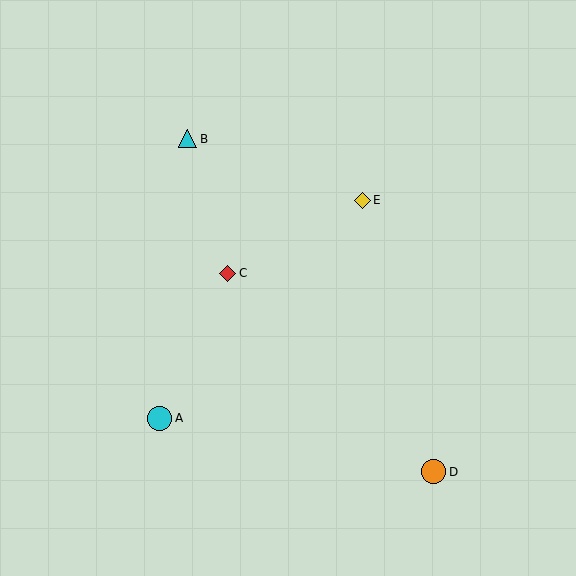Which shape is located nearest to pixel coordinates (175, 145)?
The cyan triangle (labeled B) at (188, 139) is nearest to that location.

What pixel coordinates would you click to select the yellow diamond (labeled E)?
Click at (362, 200) to select the yellow diamond E.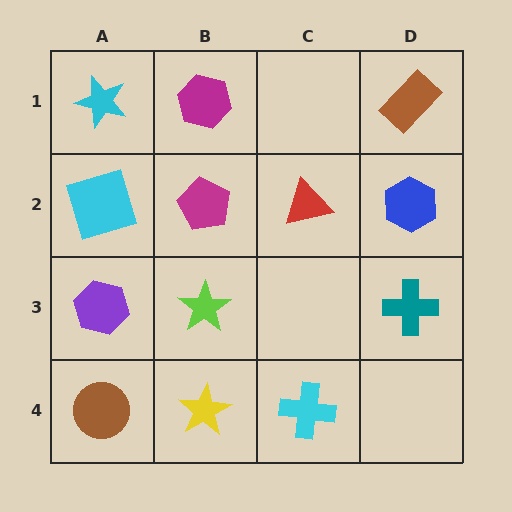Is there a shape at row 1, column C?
No, that cell is empty.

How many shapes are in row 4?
3 shapes.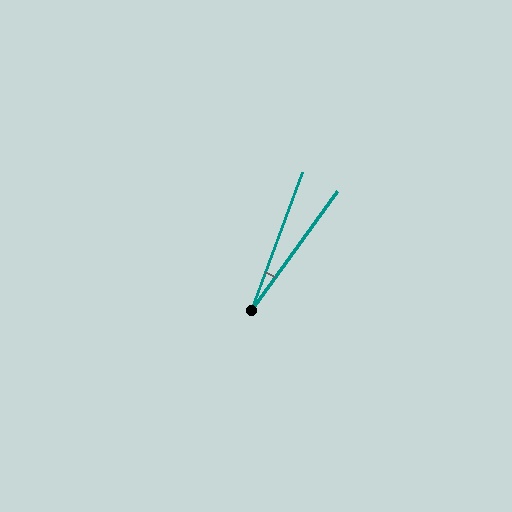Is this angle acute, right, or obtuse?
It is acute.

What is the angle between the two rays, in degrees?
Approximately 16 degrees.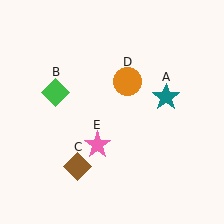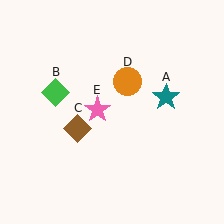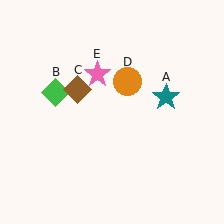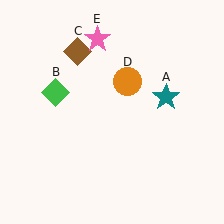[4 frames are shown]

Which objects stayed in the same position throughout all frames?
Teal star (object A) and green diamond (object B) and orange circle (object D) remained stationary.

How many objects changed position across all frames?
2 objects changed position: brown diamond (object C), pink star (object E).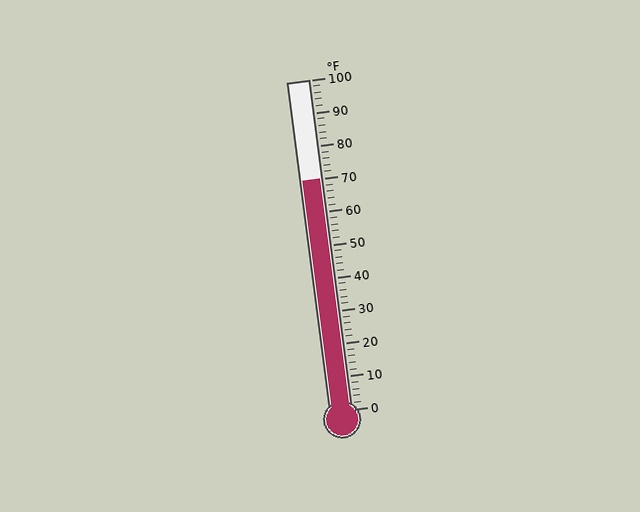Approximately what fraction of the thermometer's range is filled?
The thermometer is filled to approximately 70% of its range.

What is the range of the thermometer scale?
The thermometer scale ranges from 0°F to 100°F.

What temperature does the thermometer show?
The thermometer shows approximately 70°F.